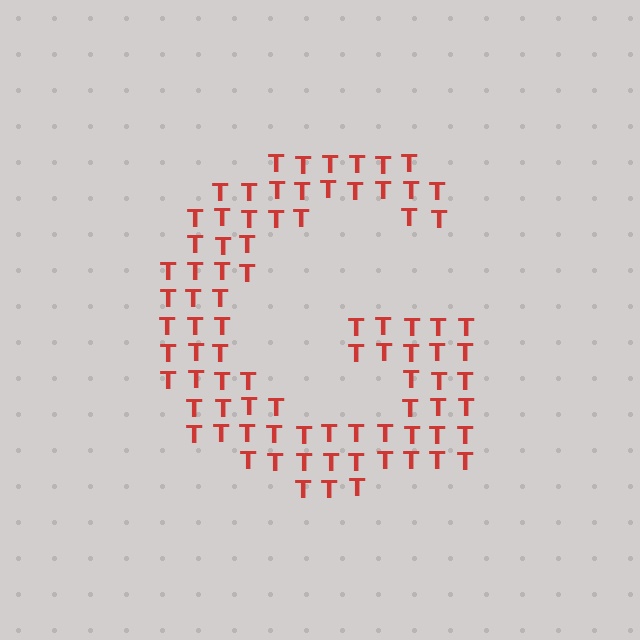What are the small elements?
The small elements are letter T's.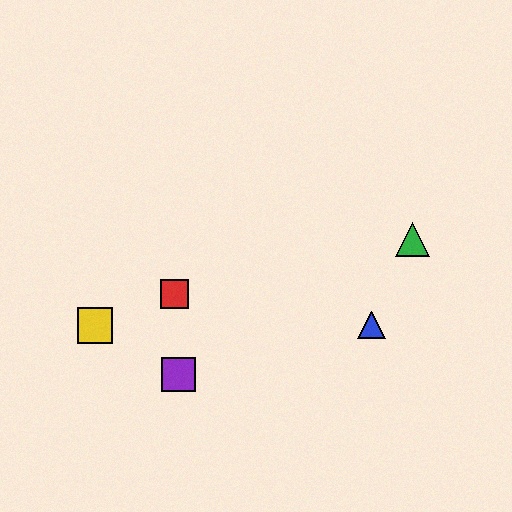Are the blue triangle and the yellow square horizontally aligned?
Yes, both are at y≈325.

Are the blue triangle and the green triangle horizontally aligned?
No, the blue triangle is at y≈325 and the green triangle is at y≈240.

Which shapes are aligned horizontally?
The blue triangle, the yellow square are aligned horizontally.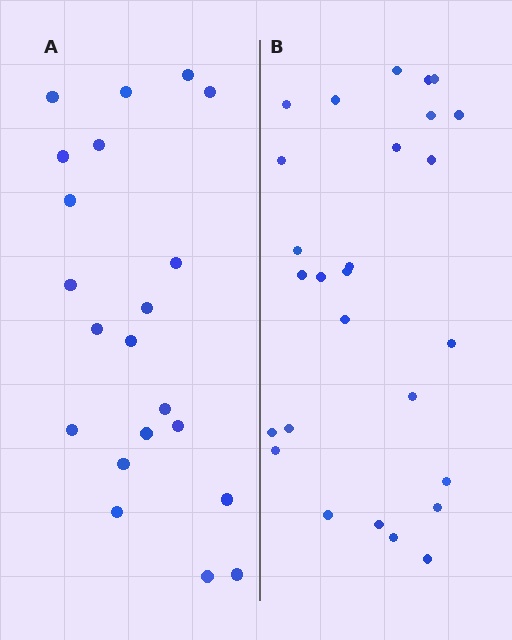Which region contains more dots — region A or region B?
Region B (the right region) has more dots.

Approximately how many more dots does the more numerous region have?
Region B has about 6 more dots than region A.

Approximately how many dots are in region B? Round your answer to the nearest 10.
About 30 dots. (The exact count is 27, which rounds to 30.)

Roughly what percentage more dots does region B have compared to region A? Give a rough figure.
About 30% more.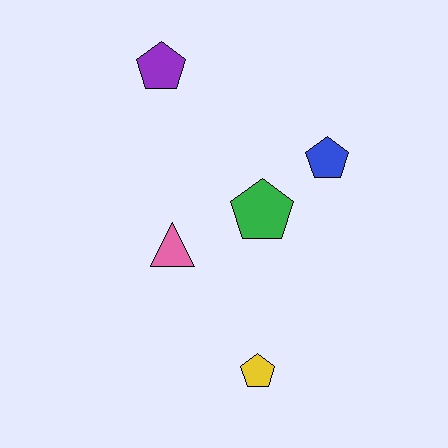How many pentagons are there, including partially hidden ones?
There are 4 pentagons.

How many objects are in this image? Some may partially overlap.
There are 5 objects.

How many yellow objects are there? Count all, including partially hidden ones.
There is 1 yellow object.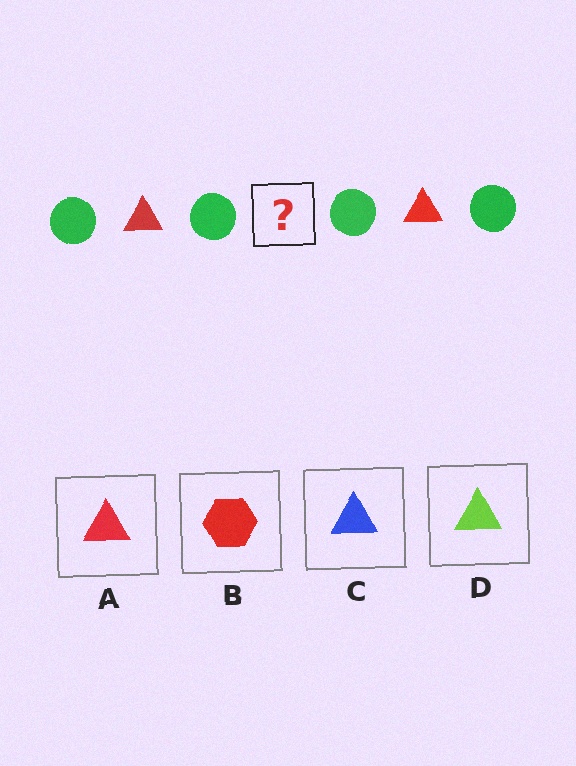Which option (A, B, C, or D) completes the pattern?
A.